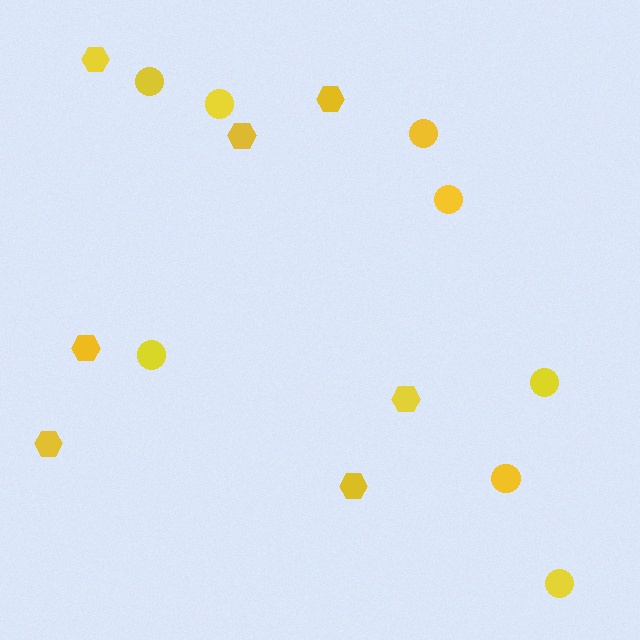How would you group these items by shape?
There are 2 groups: one group of hexagons (7) and one group of circles (8).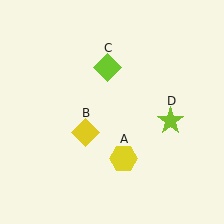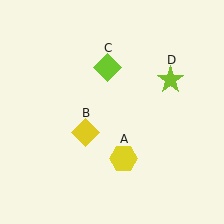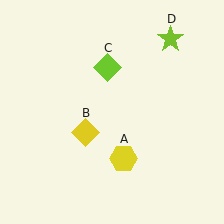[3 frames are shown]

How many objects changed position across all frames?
1 object changed position: lime star (object D).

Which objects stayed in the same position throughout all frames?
Yellow hexagon (object A) and yellow diamond (object B) and lime diamond (object C) remained stationary.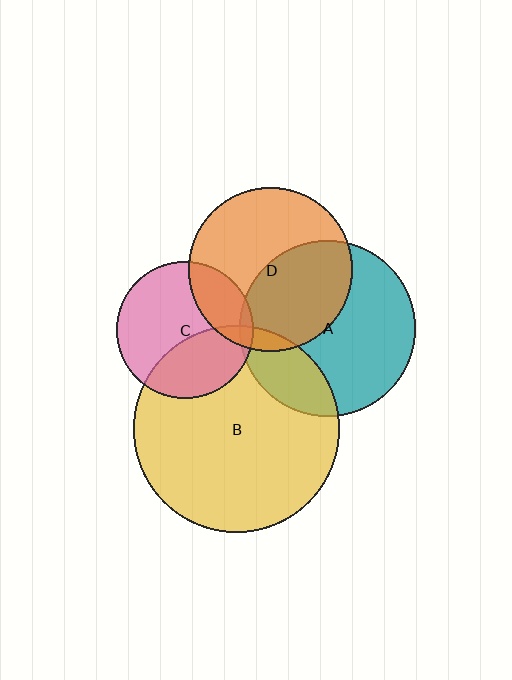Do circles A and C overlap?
Yes.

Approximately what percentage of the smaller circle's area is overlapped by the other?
Approximately 5%.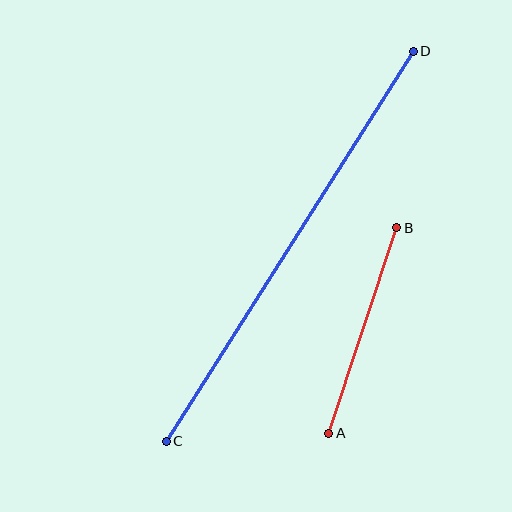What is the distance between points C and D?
The distance is approximately 462 pixels.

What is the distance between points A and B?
The distance is approximately 216 pixels.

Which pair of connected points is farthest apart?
Points C and D are farthest apart.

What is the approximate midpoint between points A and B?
The midpoint is at approximately (363, 330) pixels.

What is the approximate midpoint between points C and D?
The midpoint is at approximately (290, 246) pixels.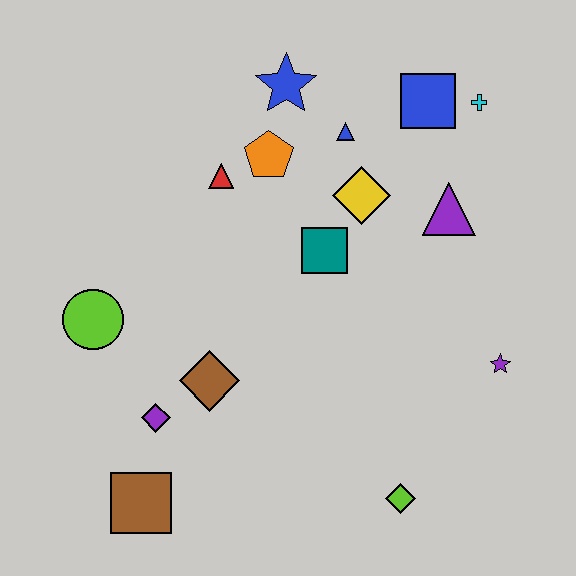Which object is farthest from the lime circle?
The cyan cross is farthest from the lime circle.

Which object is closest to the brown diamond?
The purple diamond is closest to the brown diamond.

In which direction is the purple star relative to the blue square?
The purple star is below the blue square.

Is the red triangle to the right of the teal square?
No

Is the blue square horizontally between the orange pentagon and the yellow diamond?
No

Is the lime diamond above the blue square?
No